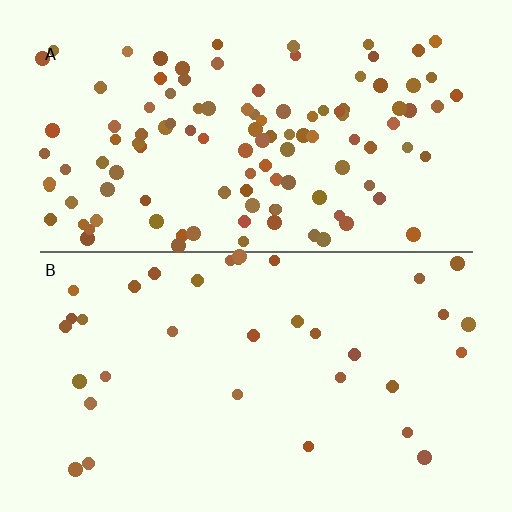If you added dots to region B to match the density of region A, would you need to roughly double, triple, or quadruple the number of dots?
Approximately triple.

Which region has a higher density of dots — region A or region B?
A (the top).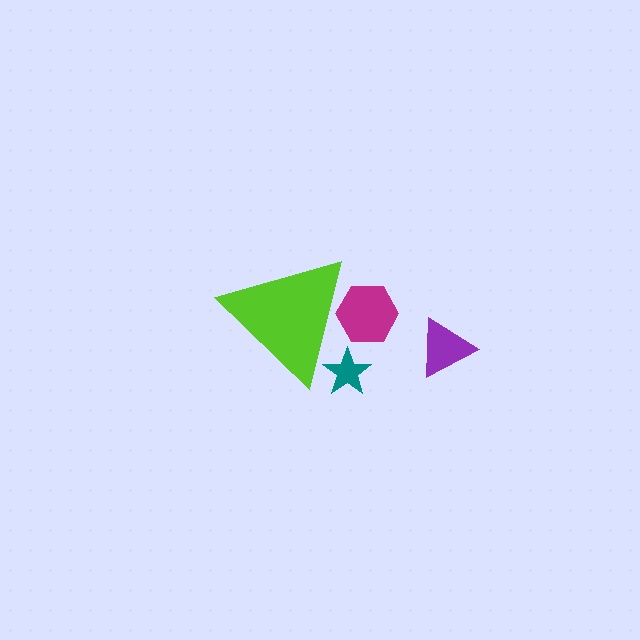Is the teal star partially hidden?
Yes, the teal star is partially hidden behind the lime triangle.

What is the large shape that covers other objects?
A lime triangle.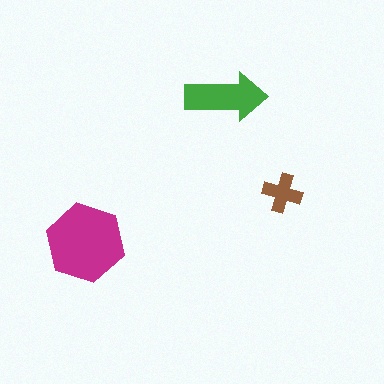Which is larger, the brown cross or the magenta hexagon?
The magenta hexagon.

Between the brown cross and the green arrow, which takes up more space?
The green arrow.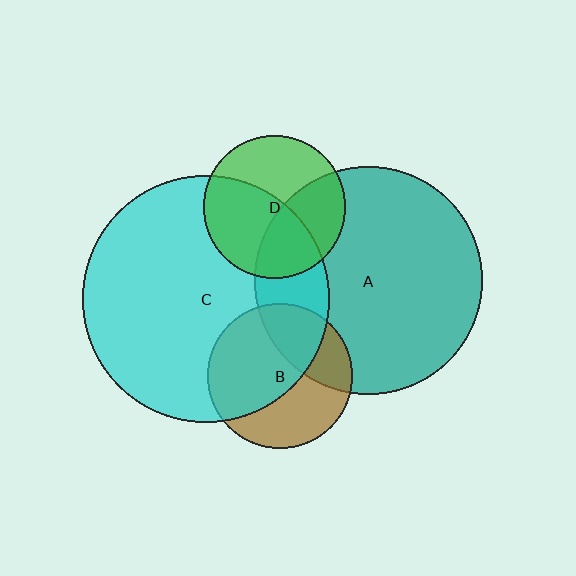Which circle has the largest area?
Circle C (cyan).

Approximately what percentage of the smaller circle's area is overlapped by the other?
Approximately 60%.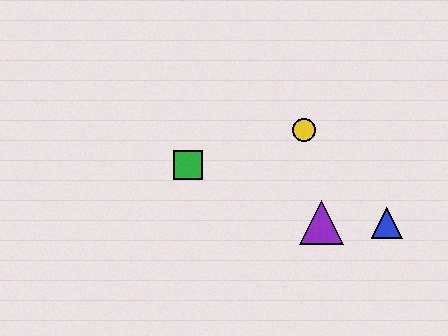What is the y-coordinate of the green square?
The green square is at y≈165.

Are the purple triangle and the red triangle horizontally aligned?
Yes, both are at y≈223.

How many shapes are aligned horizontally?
3 shapes (the red triangle, the blue triangle, the purple triangle) are aligned horizontally.